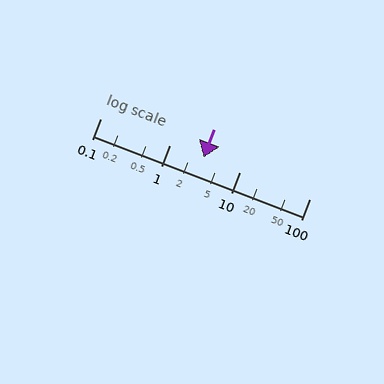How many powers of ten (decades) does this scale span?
The scale spans 3 decades, from 0.1 to 100.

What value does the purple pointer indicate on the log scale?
The pointer indicates approximately 3.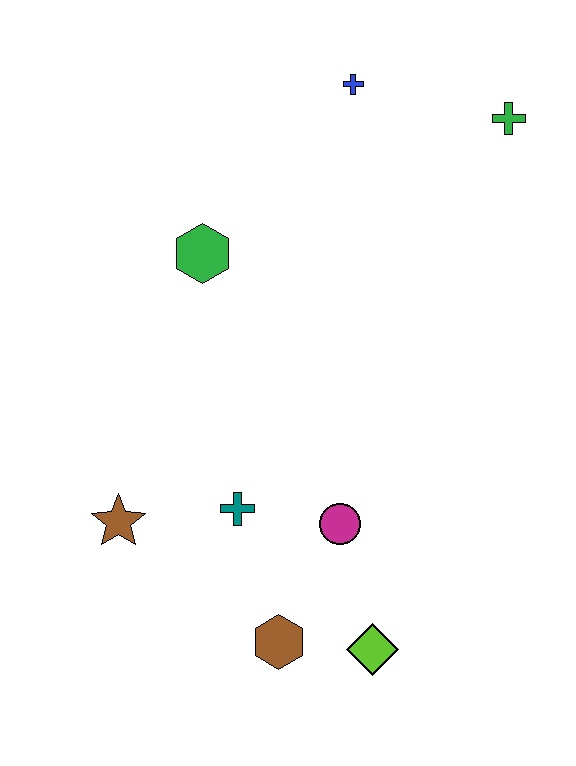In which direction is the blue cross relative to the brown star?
The blue cross is above the brown star.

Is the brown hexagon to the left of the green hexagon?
No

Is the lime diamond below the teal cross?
Yes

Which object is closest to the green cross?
The blue cross is closest to the green cross.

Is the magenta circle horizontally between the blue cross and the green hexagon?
Yes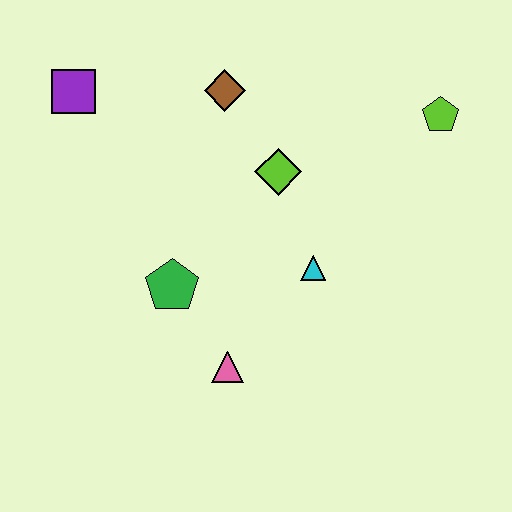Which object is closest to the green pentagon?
The pink triangle is closest to the green pentagon.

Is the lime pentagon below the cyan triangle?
No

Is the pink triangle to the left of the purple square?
No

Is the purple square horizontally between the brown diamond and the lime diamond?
No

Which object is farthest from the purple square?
The lime pentagon is farthest from the purple square.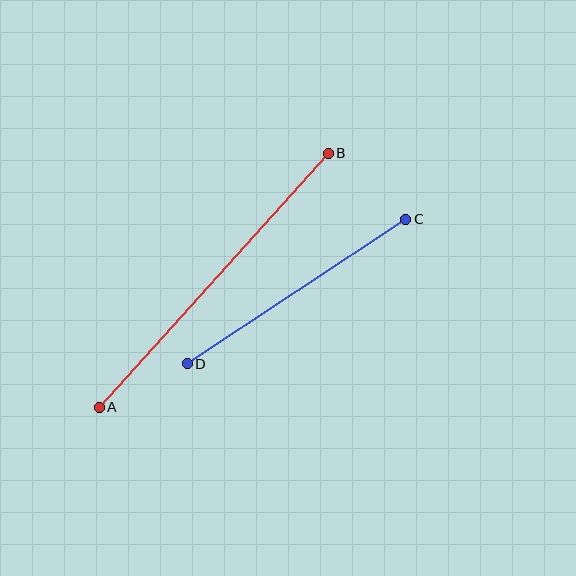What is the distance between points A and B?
The distance is approximately 342 pixels.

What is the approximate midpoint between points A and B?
The midpoint is at approximately (214, 280) pixels.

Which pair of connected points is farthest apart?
Points A and B are farthest apart.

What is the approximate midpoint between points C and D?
The midpoint is at approximately (296, 291) pixels.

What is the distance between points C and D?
The distance is approximately 262 pixels.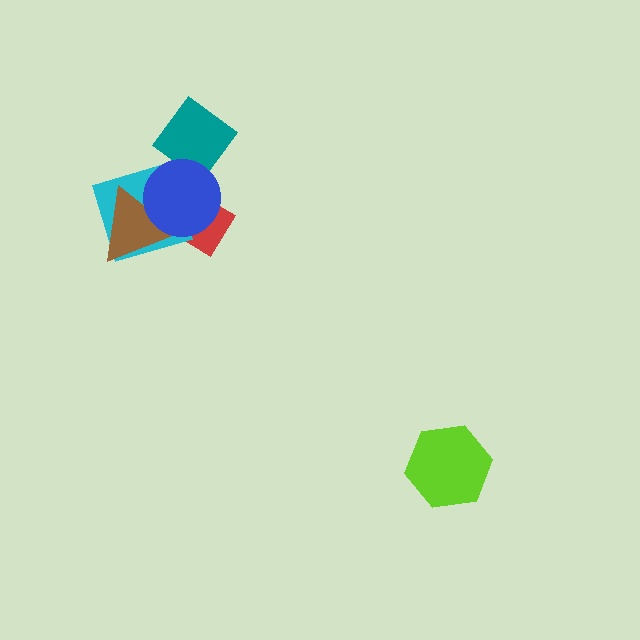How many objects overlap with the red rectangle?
3 objects overlap with the red rectangle.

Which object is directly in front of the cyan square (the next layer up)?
The brown triangle is directly in front of the cyan square.